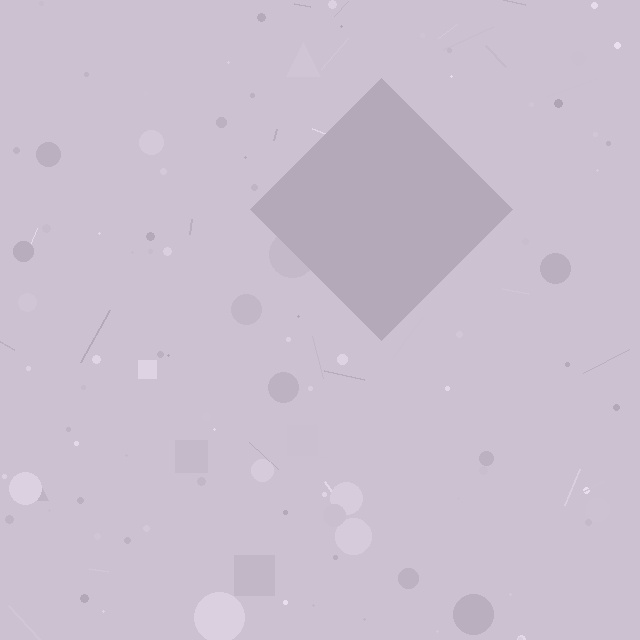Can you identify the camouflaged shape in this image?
The camouflaged shape is a diamond.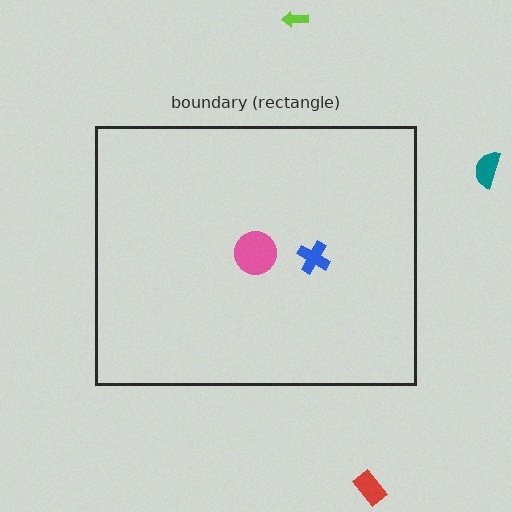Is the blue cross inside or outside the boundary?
Inside.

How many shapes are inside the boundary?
2 inside, 3 outside.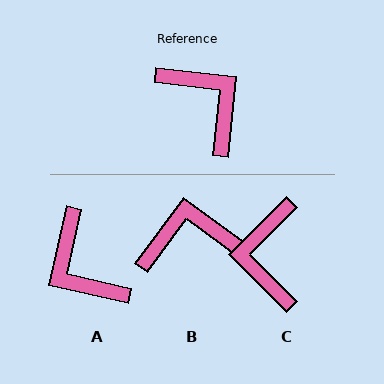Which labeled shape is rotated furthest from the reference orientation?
A, about 173 degrees away.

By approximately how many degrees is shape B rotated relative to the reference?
Approximately 60 degrees counter-clockwise.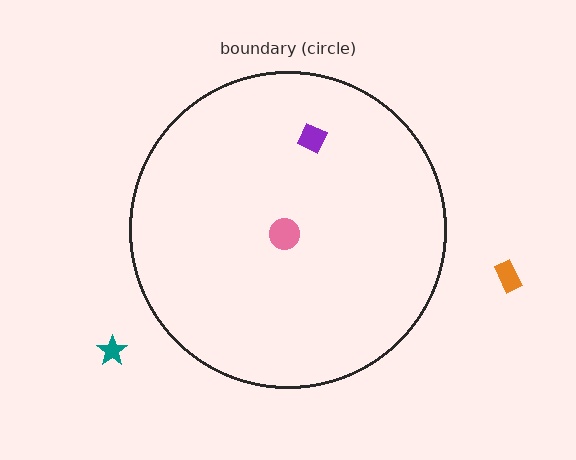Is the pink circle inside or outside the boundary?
Inside.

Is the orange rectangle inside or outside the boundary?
Outside.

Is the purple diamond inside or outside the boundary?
Inside.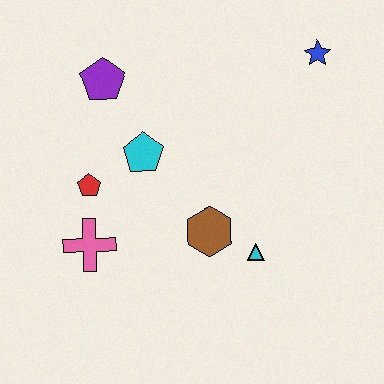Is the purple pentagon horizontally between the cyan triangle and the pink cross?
Yes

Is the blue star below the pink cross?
No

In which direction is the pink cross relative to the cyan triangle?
The pink cross is to the left of the cyan triangle.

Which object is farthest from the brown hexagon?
The blue star is farthest from the brown hexagon.